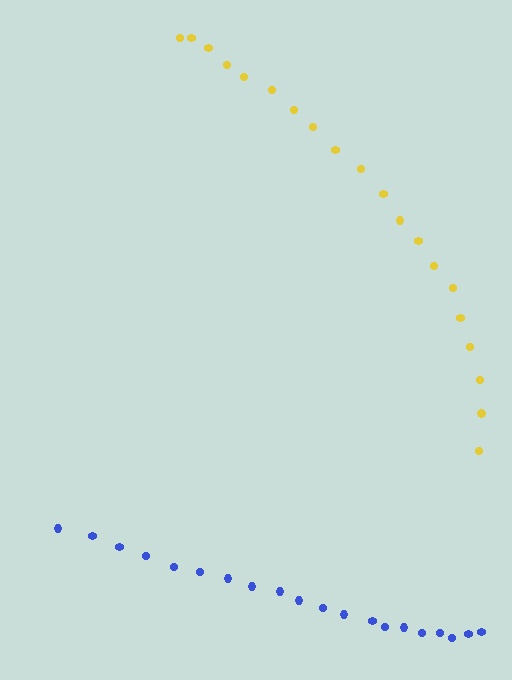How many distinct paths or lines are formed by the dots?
There are 2 distinct paths.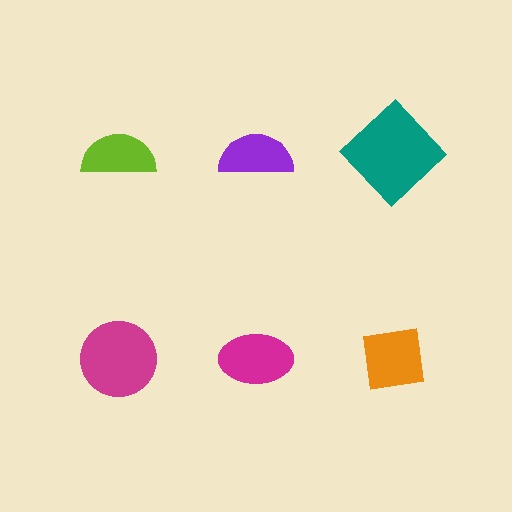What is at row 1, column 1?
A lime semicircle.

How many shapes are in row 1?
3 shapes.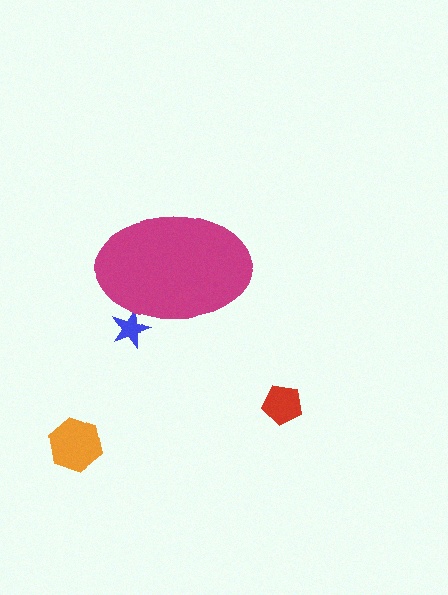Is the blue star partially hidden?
Yes, the blue star is partially hidden behind the magenta ellipse.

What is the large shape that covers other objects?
A magenta ellipse.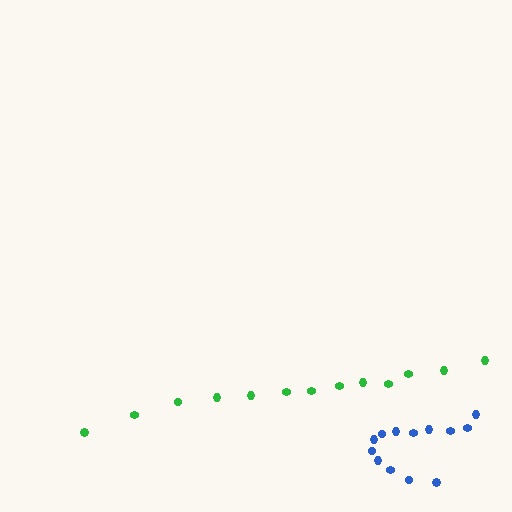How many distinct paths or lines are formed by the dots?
There are 2 distinct paths.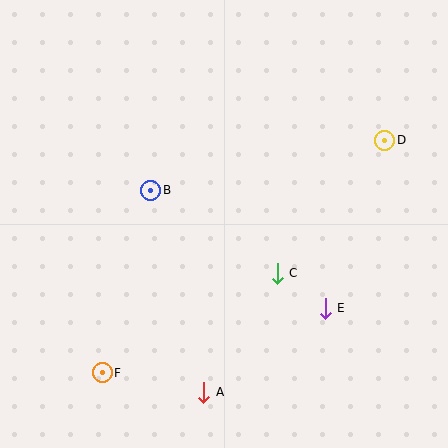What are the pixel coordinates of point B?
Point B is at (151, 190).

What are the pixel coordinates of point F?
Point F is at (102, 373).